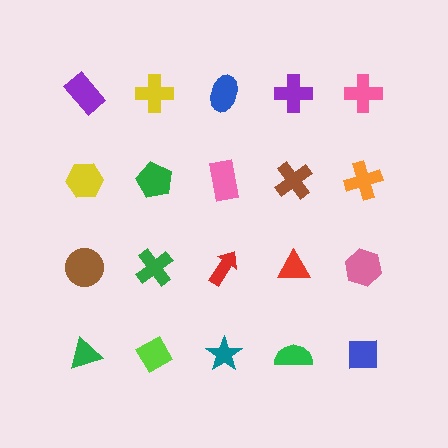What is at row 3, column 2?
A green cross.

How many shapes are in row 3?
5 shapes.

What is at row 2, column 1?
A yellow hexagon.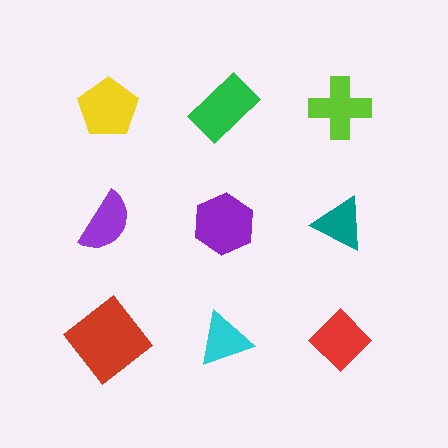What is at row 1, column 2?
A green rectangle.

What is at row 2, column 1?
A purple semicircle.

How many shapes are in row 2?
3 shapes.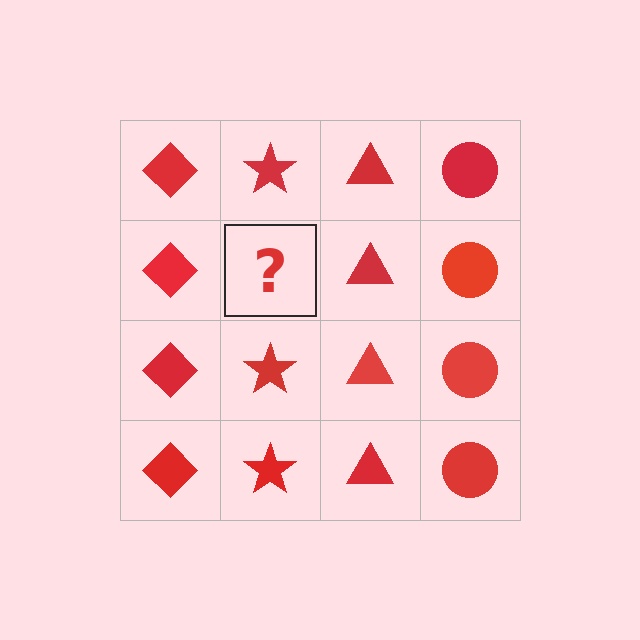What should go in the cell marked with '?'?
The missing cell should contain a red star.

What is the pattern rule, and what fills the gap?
The rule is that each column has a consistent shape. The gap should be filled with a red star.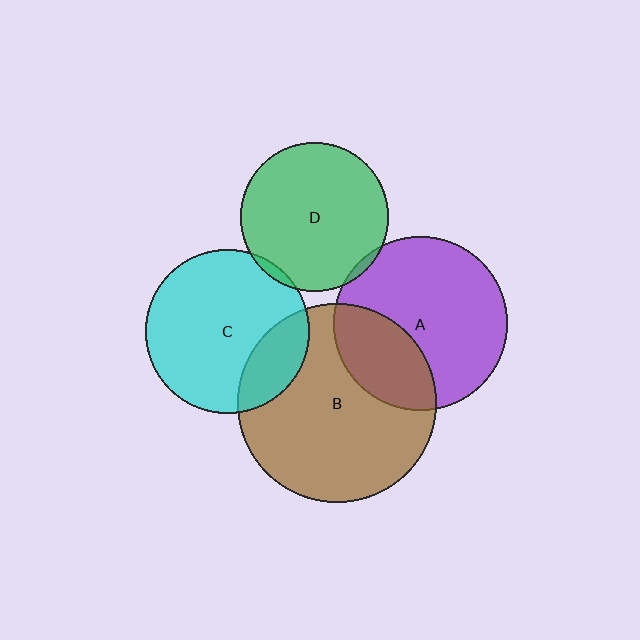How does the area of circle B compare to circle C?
Approximately 1.5 times.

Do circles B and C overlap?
Yes.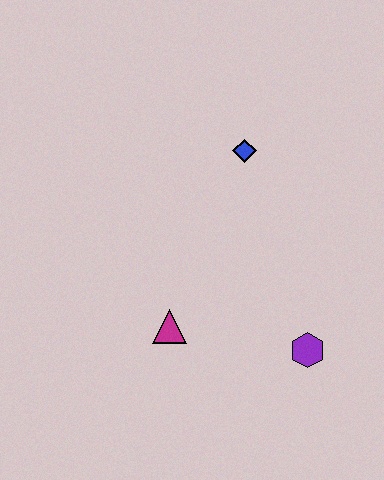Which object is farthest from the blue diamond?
The purple hexagon is farthest from the blue diamond.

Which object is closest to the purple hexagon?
The magenta triangle is closest to the purple hexagon.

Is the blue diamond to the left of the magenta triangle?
No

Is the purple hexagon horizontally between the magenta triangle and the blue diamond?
No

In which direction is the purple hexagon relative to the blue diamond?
The purple hexagon is below the blue diamond.